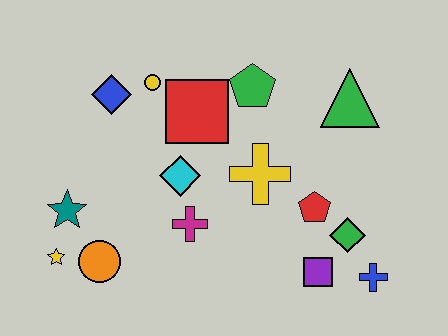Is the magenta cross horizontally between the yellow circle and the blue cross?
Yes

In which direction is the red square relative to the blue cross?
The red square is to the left of the blue cross.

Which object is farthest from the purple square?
The blue diamond is farthest from the purple square.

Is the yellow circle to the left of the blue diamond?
No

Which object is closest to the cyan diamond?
The magenta cross is closest to the cyan diamond.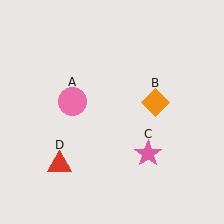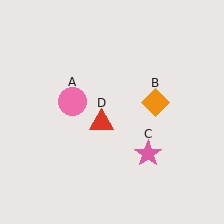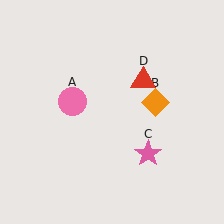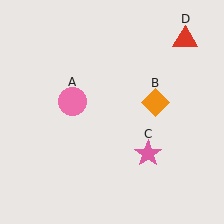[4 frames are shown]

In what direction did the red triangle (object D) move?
The red triangle (object D) moved up and to the right.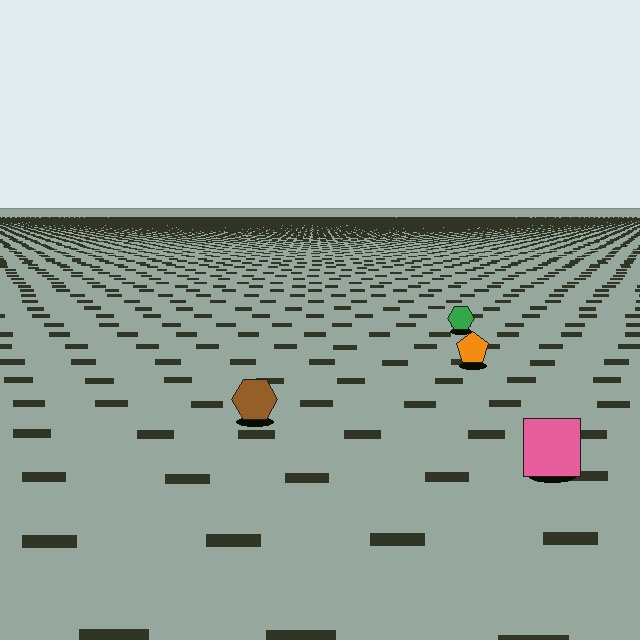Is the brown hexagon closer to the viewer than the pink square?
No. The pink square is closer — you can tell from the texture gradient: the ground texture is coarser near it.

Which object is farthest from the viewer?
The green hexagon is farthest from the viewer. It appears smaller and the ground texture around it is denser.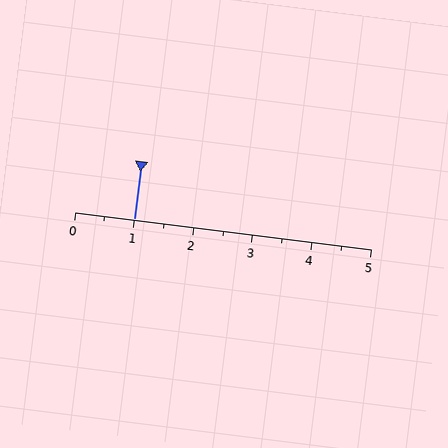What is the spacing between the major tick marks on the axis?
The major ticks are spaced 1 apart.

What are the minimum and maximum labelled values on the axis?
The axis runs from 0 to 5.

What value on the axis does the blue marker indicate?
The marker indicates approximately 1.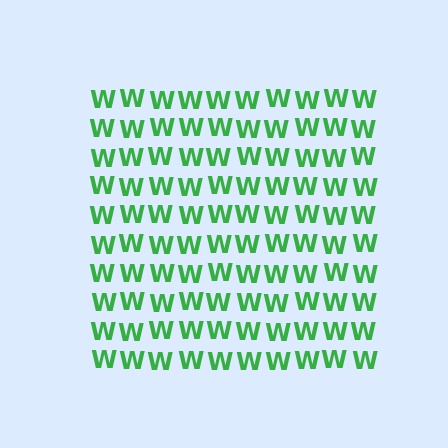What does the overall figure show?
The overall figure shows a square.